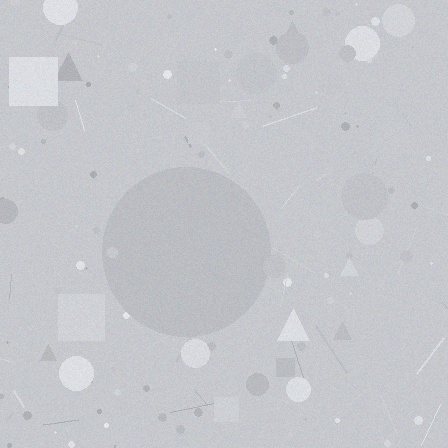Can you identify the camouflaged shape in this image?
The camouflaged shape is a circle.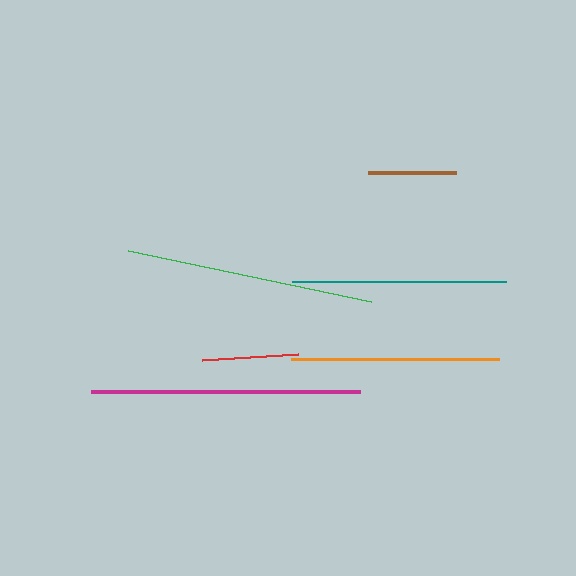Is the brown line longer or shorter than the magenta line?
The magenta line is longer than the brown line.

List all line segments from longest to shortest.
From longest to shortest: magenta, green, teal, orange, red, brown.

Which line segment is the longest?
The magenta line is the longest at approximately 269 pixels.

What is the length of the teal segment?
The teal segment is approximately 214 pixels long.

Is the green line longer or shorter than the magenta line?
The magenta line is longer than the green line.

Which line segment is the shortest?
The brown line is the shortest at approximately 87 pixels.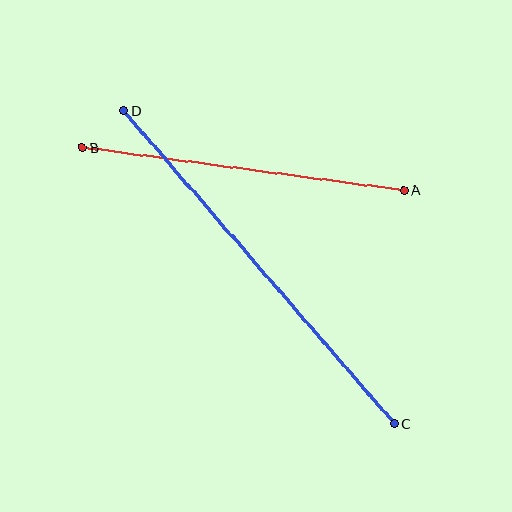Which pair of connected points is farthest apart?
Points C and D are farthest apart.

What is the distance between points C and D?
The distance is approximately 413 pixels.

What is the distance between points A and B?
The distance is approximately 325 pixels.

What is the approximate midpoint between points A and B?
The midpoint is at approximately (243, 169) pixels.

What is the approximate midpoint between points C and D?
The midpoint is at approximately (259, 267) pixels.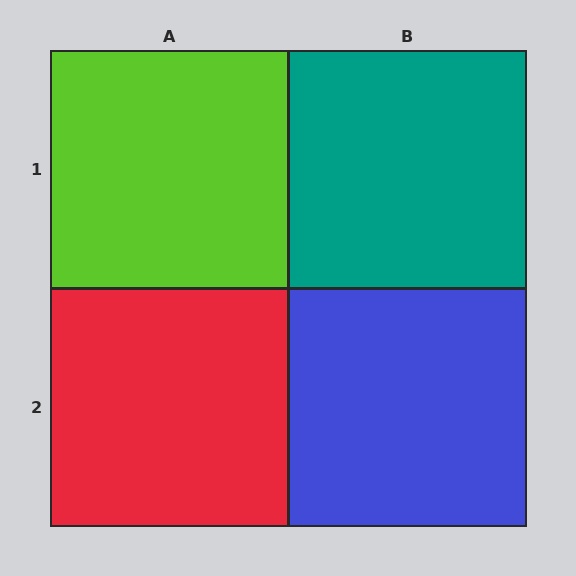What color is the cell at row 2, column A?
Red.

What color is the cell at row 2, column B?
Blue.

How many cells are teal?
1 cell is teal.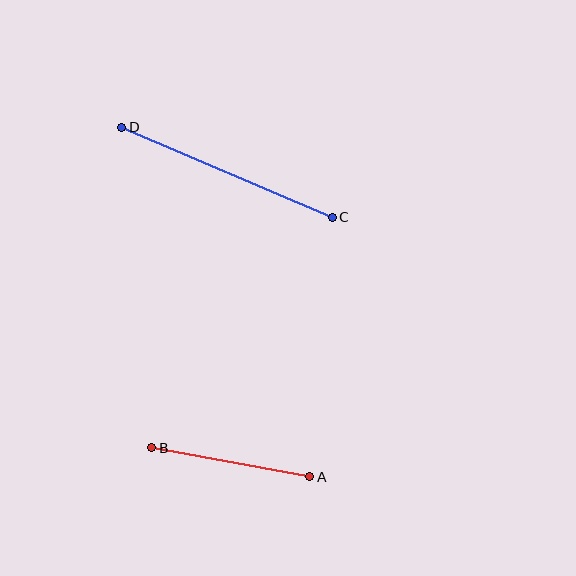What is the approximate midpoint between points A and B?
The midpoint is at approximately (231, 462) pixels.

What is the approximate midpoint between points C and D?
The midpoint is at approximately (227, 172) pixels.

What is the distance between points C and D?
The distance is approximately 229 pixels.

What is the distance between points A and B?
The distance is approximately 161 pixels.